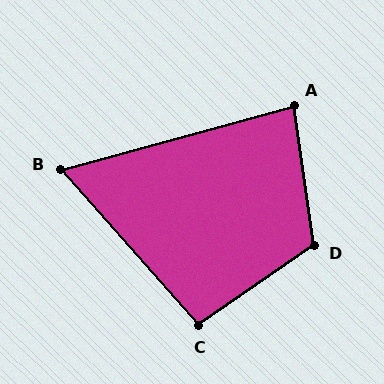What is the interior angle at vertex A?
Approximately 83 degrees (acute).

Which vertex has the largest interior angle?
D, at approximately 116 degrees.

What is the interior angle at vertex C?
Approximately 97 degrees (obtuse).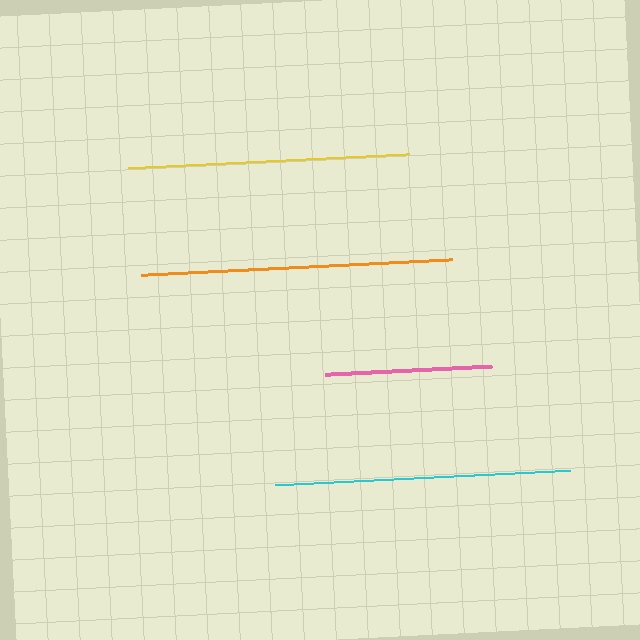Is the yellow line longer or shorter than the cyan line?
The cyan line is longer than the yellow line.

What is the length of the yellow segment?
The yellow segment is approximately 281 pixels long.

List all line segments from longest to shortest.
From longest to shortest: orange, cyan, yellow, pink.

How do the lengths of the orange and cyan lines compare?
The orange and cyan lines are approximately the same length.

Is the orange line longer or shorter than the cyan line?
The orange line is longer than the cyan line.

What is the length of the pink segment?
The pink segment is approximately 166 pixels long.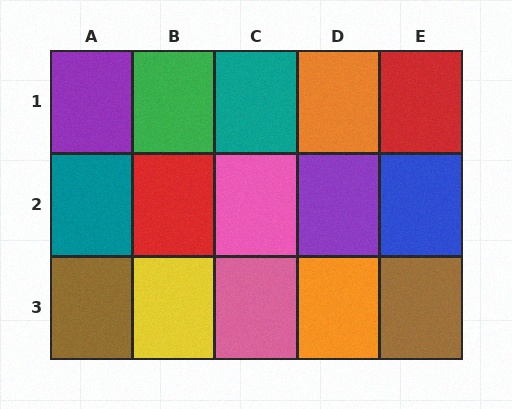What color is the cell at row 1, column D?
Orange.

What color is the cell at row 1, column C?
Teal.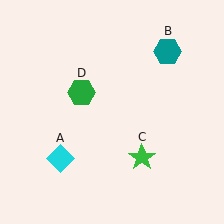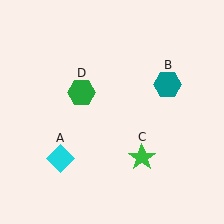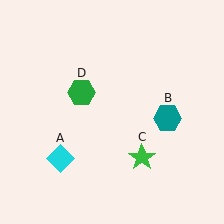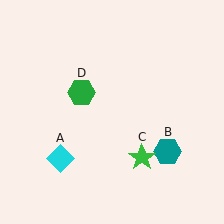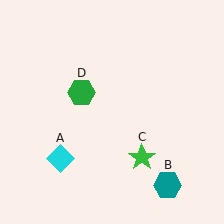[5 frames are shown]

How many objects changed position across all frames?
1 object changed position: teal hexagon (object B).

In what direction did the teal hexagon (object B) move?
The teal hexagon (object B) moved down.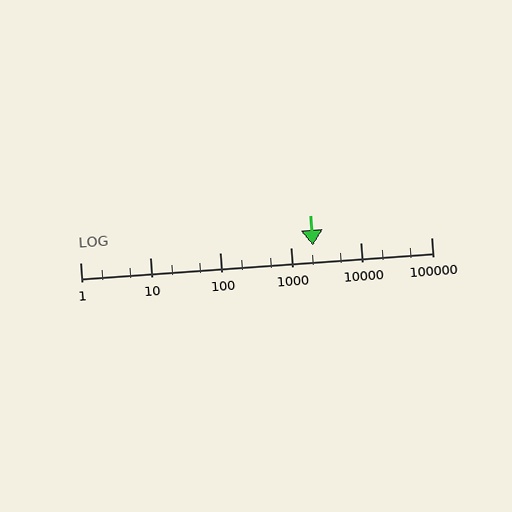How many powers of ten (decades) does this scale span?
The scale spans 5 decades, from 1 to 100000.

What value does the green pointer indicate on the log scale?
The pointer indicates approximately 2100.